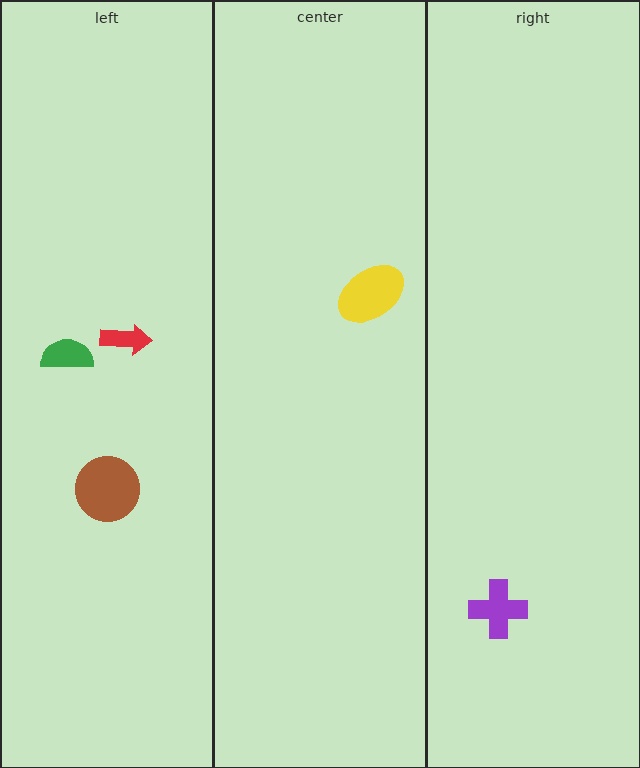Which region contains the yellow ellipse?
The center region.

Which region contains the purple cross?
The right region.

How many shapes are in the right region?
1.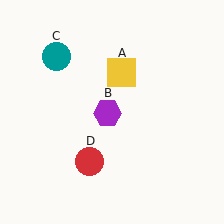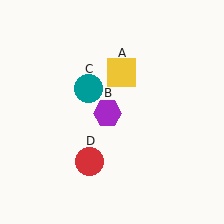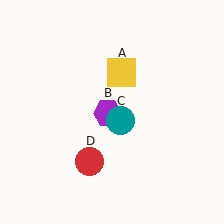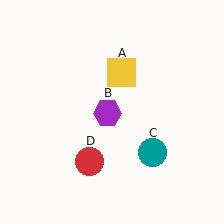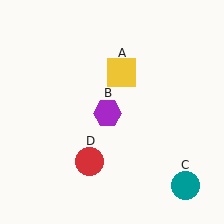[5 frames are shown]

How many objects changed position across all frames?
1 object changed position: teal circle (object C).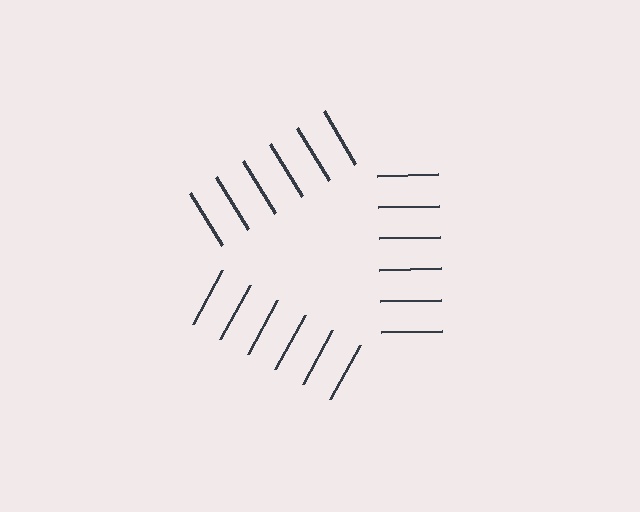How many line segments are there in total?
18 — 6 along each of the 3 edges.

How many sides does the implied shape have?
3 sides — the line-ends trace a triangle.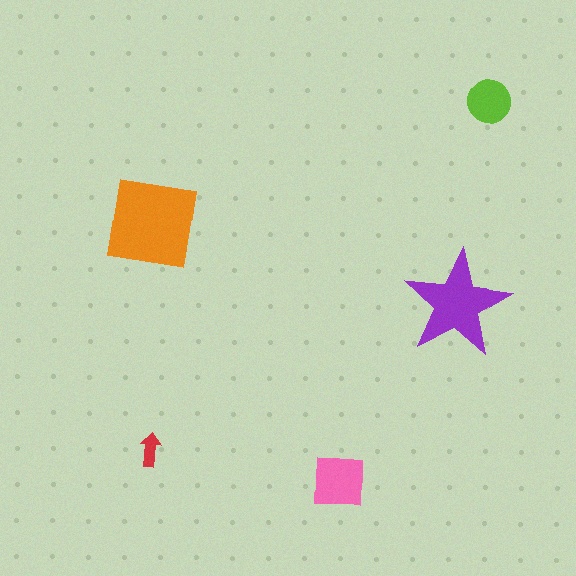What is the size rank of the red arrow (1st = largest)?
5th.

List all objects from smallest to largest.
The red arrow, the lime circle, the pink square, the purple star, the orange square.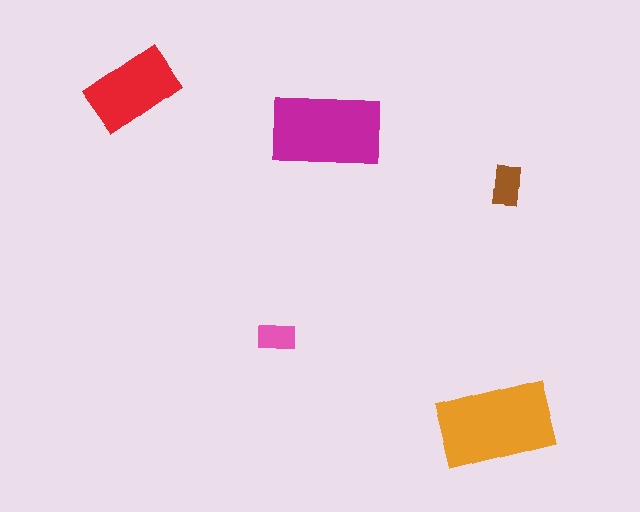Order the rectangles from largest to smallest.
the orange one, the magenta one, the red one, the brown one, the pink one.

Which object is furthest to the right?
The brown rectangle is rightmost.